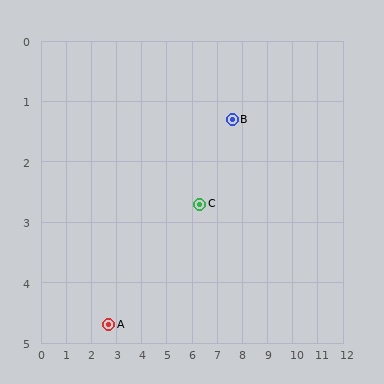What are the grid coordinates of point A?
Point A is at approximately (2.7, 4.7).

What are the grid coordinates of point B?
Point B is at approximately (7.6, 1.3).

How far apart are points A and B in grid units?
Points A and B are about 6.0 grid units apart.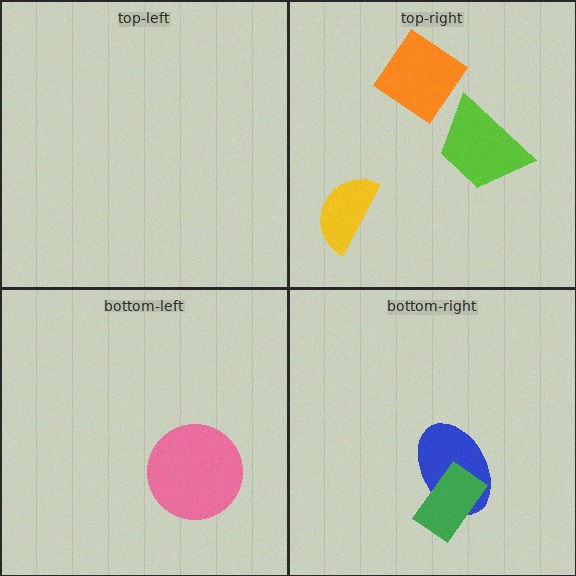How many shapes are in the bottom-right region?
2.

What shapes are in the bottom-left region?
The pink circle.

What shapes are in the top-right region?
The yellow semicircle, the orange diamond, the lime trapezoid.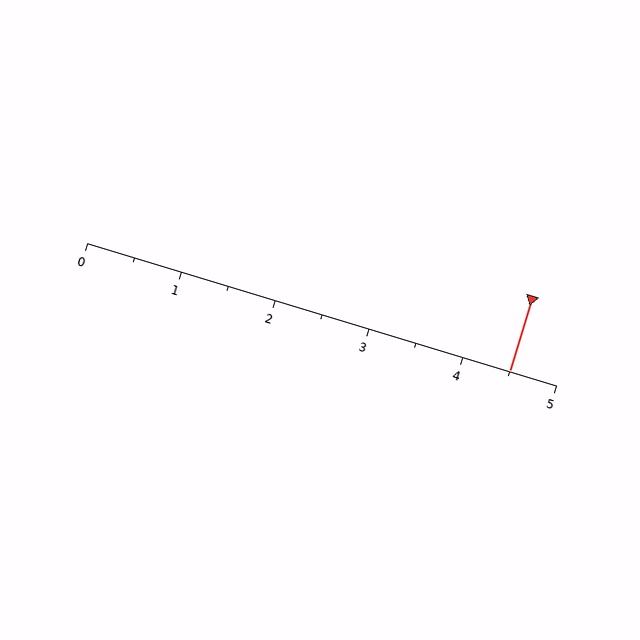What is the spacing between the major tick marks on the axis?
The major ticks are spaced 1 apart.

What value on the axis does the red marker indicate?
The marker indicates approximately 4.5.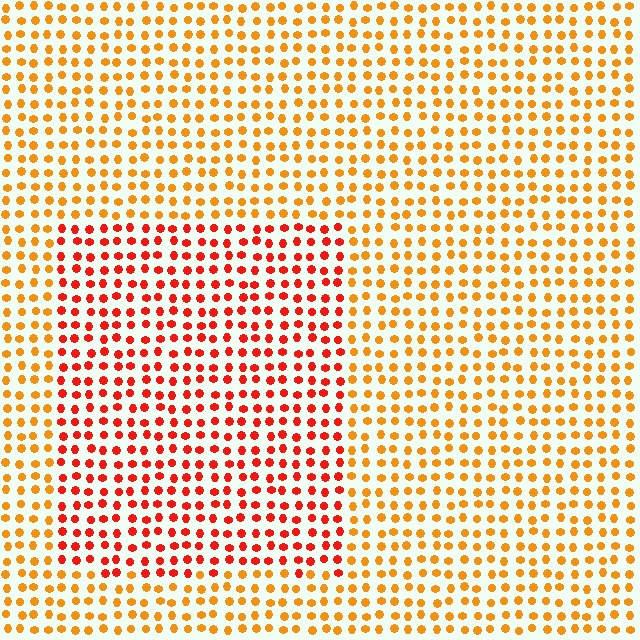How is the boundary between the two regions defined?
The boundary is defined purely by a slight shift in hue (about 33 degrees). Spacing, size, and orientation are identical on both sides.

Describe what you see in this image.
The image is filled with small orange elements in a uniform arrangement. A rectangle-shaped region is visible where the elements are tinted to a slightly different hue, forming a subtle color boundary.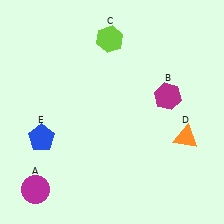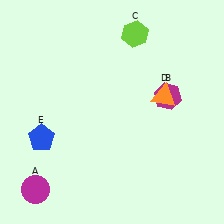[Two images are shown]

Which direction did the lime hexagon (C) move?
The lime hexagon (C) moved right.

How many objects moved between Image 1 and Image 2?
2 objects moved between the two images.